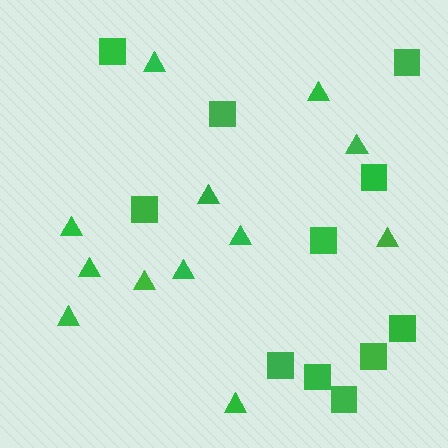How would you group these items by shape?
There are 2 groups: one group of triangles (12) and one group of squares (11).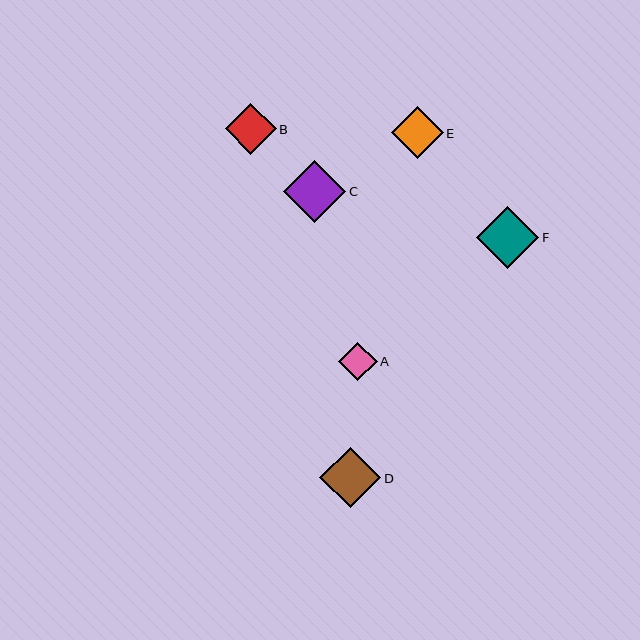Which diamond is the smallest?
Diamond A is the smallest with a size of approximately 38 pixels.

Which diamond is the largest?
Diamond F is the largest with a size of approximately 62 pixels.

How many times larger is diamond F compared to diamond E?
Diamond F is approximately 1.2 times the size of diamond E.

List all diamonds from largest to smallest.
From largest to smallest: F, C, D, E, B, A.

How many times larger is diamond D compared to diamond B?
Diamond D is approximately 1.2 times the size of diamond B.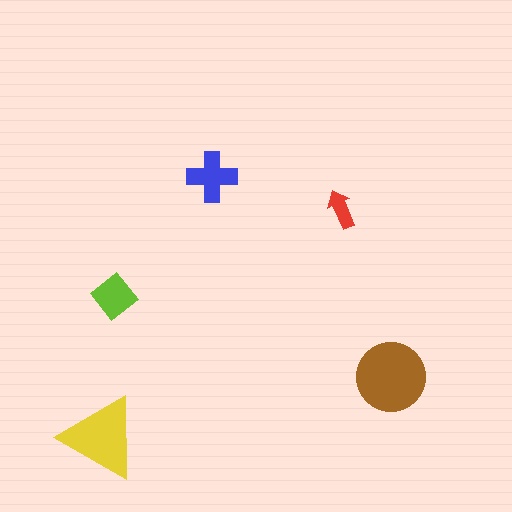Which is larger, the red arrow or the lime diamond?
The lime diamond.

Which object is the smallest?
The red arrow.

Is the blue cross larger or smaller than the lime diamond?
Larger.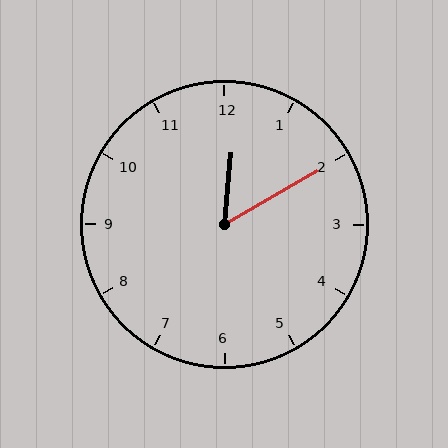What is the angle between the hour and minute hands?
Approximately 55 degrees.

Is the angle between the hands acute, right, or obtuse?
It is acute.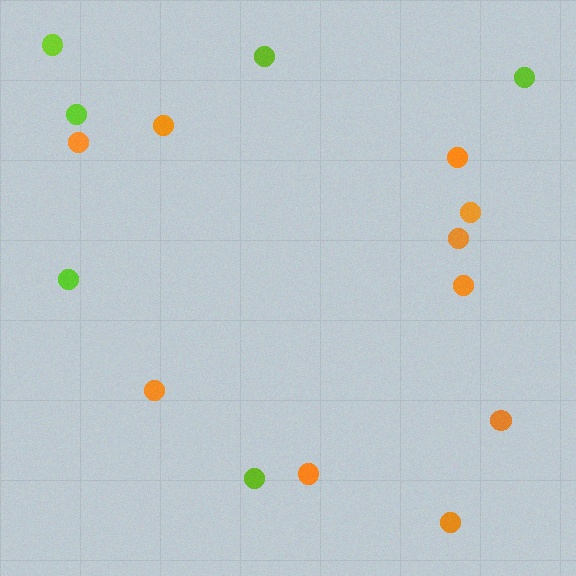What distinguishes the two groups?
There are 2 groups: one group of orange circles (10) and one group of lime circles (6).